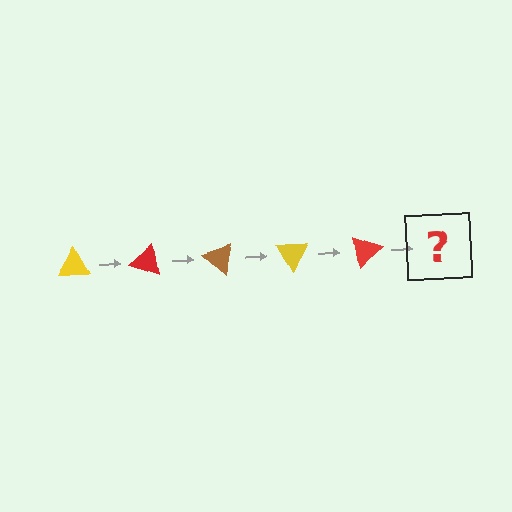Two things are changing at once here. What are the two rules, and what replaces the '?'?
The two rules are that it rotates 20 degrees each step and the color cycles through yellow, red, and brown. The '?' should be a brown triangle, rotated 100 degrees from the start.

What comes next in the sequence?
The next element should be a brown triangle, rotated 100 degrees from the start.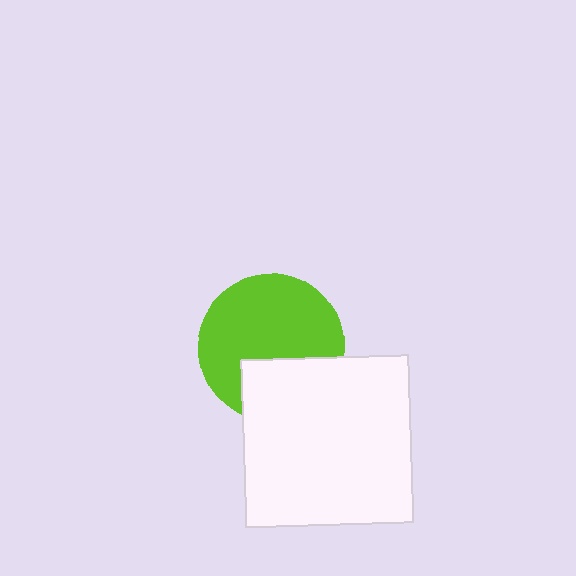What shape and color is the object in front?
The object in front is a white square.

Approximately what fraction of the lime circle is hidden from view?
Roughly 32% of the lime circle is hidden behind the white square.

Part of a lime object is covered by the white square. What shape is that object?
It is a circle.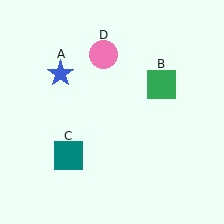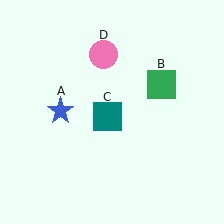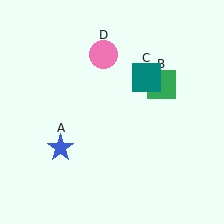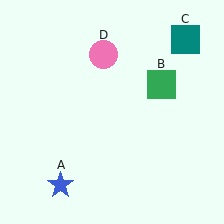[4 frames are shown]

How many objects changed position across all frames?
2 objects changed position: blue star (object A), teal square (object C).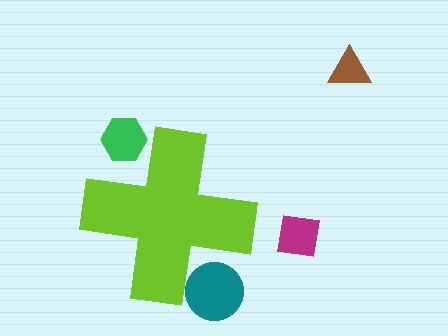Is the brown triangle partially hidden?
No, the brown triangle is fully visible.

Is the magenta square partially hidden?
No, the magenta square is fully visible.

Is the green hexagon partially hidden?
Yes, the green hexagon is partially hidden behind the lime cross.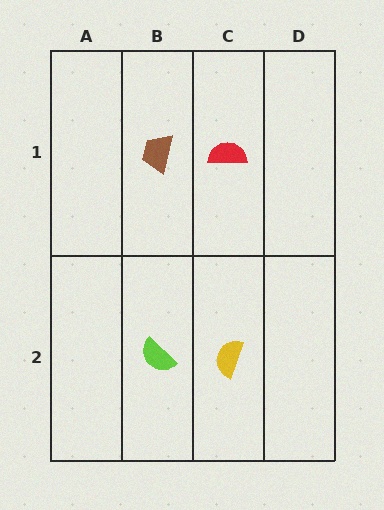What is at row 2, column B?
A lime semicircle.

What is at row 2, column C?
A yellow semicircle.